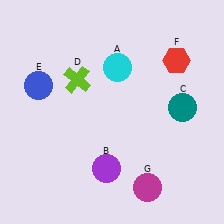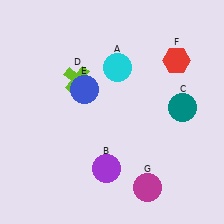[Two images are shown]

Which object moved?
The blue circle (E) moved right.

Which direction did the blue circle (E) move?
The blue circle (E) moved right.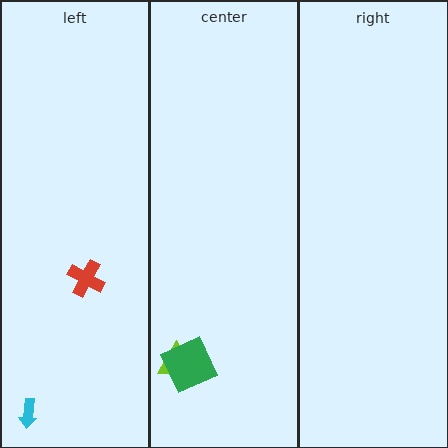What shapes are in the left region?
The red cross, the cyan arrow.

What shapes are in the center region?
The lime triangle, the green square.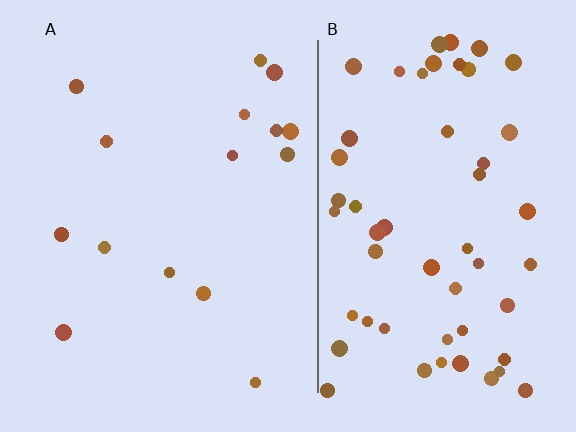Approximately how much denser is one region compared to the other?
Approximately 3.6× — region B over region A.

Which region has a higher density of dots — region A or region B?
B (the right).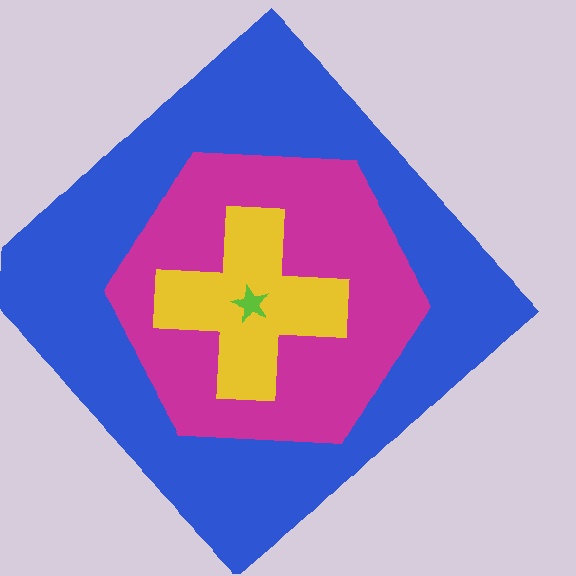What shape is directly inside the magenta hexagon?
The yellow cross.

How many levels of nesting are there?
4.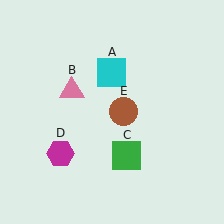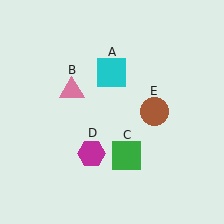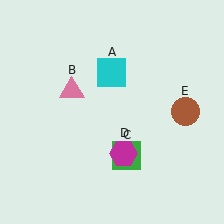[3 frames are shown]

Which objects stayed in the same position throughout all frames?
Cyan square (object A) and pink triangle (object B) and green square (object C) remained stationary.